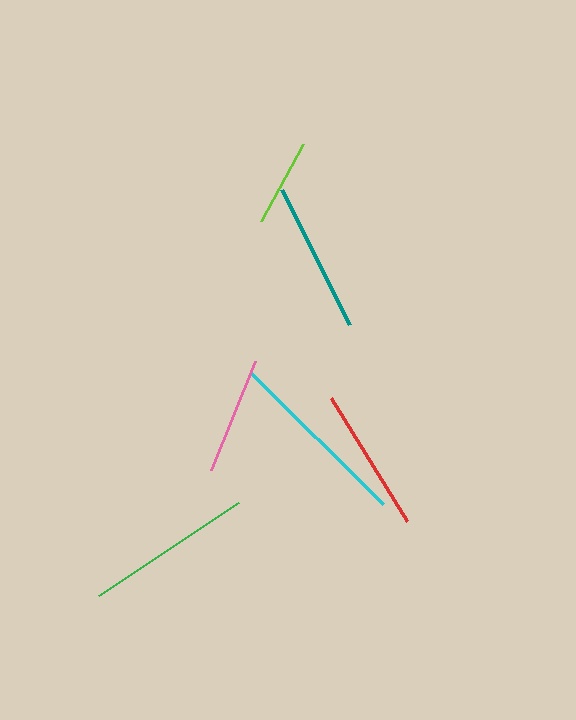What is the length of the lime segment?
The lime segment is approximately 88 pixels long.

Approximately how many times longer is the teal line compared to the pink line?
The teal line is approximately 1.3 times the length of the pink line.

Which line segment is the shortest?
The lime line is the shortest at approximately 88 pixels.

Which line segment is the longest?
The cyan line is the longest at approximately 187 pixels.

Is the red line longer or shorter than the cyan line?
The cyan line is longer than the red line.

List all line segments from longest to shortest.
From longest to shortest: cyan, green, teal, red, pink, lime.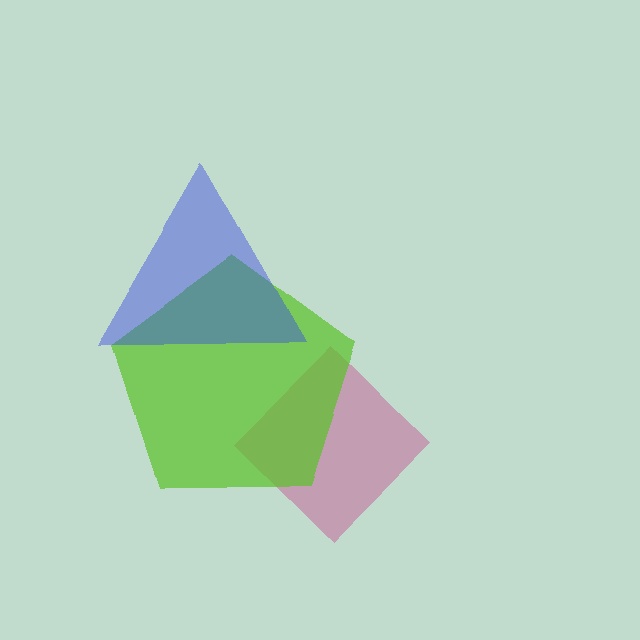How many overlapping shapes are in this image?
There are 3 overlapping shapes in the image.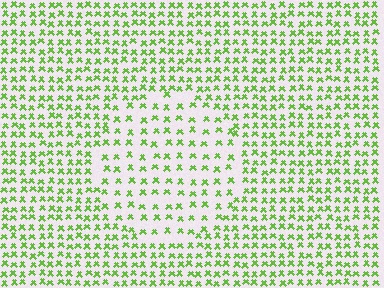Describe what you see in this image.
The image contains small lime elements arranged at two different densities. A circle-shaped region is visible where the elements are less densely packed than the surrounding area.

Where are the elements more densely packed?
The elements are more densely packed outside the circle boundary.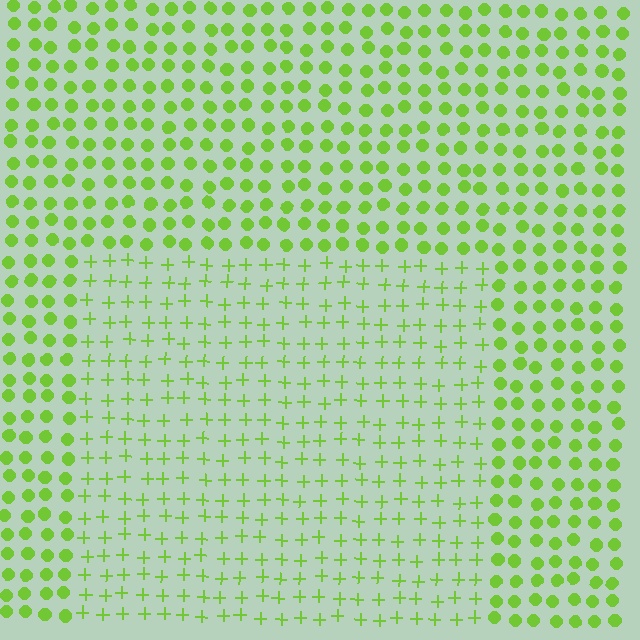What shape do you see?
I see a rectangle.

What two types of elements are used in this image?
The image uses plus signs inside the rectangle region and circles outside it.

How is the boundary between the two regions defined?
The boundary is defined by a change in element shape: plus signs inside vs. circles outside. All elements share the same color and spacing.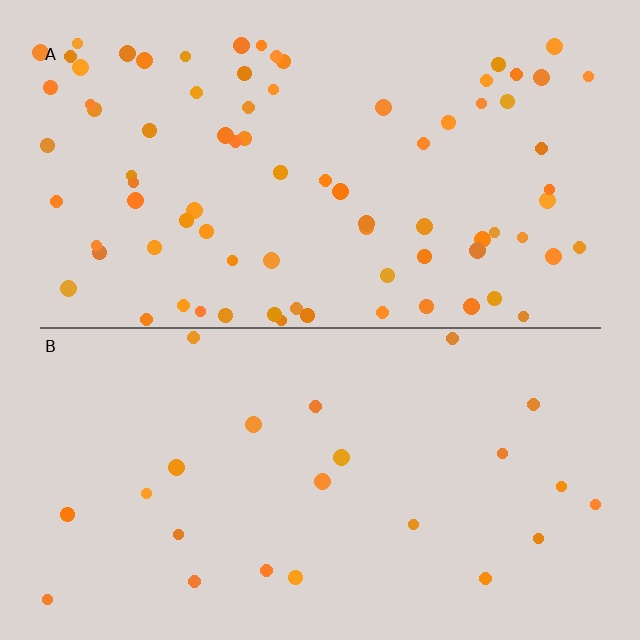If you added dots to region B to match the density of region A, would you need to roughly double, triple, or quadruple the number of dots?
Approximately quadruple.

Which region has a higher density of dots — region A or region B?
A (the top).